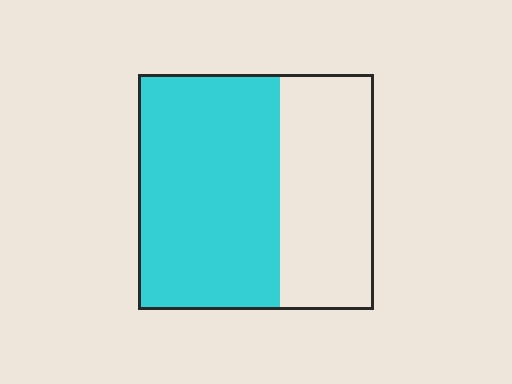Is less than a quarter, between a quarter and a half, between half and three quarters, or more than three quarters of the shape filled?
Between half and three quarters.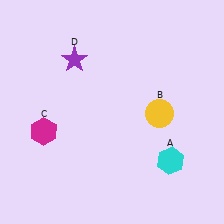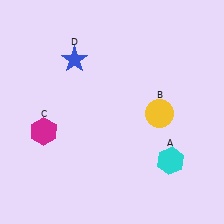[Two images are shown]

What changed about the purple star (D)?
In Image 1, D is purple. In Image 2, it changed to blue.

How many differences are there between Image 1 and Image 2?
There is 1 difference between the two images.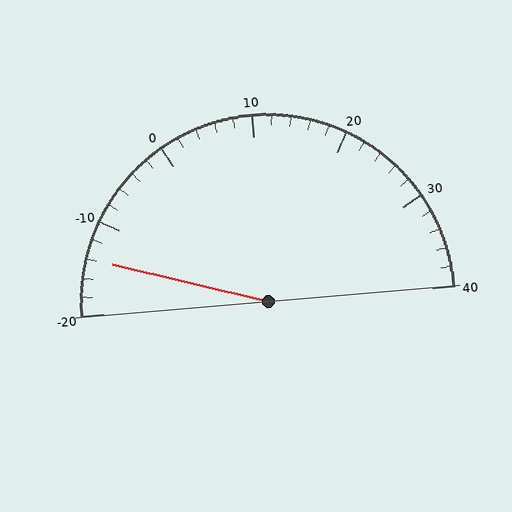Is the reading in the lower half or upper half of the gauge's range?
The reading is in the lower half of the range (-20 to 40).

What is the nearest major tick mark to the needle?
The nearest major tick mark is -10.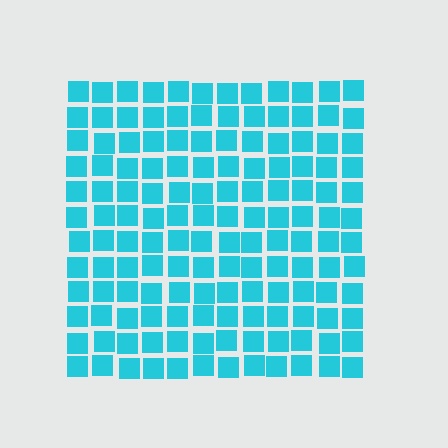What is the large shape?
The large shape is a square.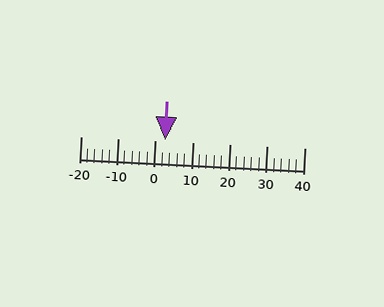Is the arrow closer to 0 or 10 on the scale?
The arrow is closer to 0.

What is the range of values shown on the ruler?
The ruler shows values from -20 to 40.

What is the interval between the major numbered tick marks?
The major tick marks are spaced 10 units apart.